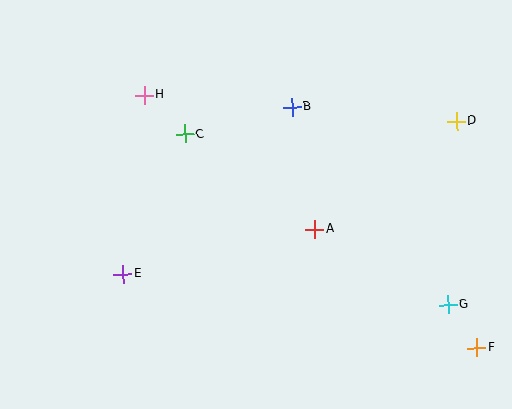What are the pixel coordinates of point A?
Point A is at (315, 229).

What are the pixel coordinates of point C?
Point C is at (185, 134).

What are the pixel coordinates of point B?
Point B is at (292, 107).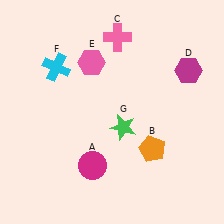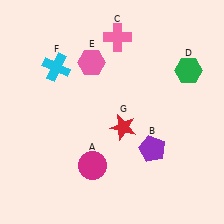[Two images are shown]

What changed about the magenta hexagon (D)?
In Image 1, D is magenta. In Image 2, it changed to green.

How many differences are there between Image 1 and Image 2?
There are 3 differences between the two images.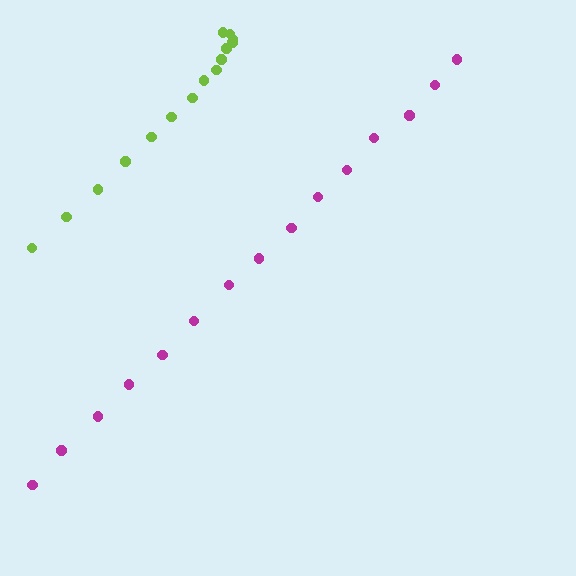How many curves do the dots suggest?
There are 2 distinct paths.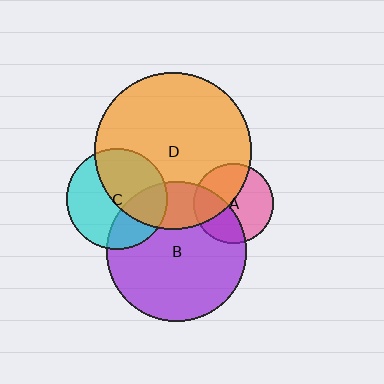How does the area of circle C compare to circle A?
Approximately 1.6 times.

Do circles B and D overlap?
Yes.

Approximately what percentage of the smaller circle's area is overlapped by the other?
Approximately 25%.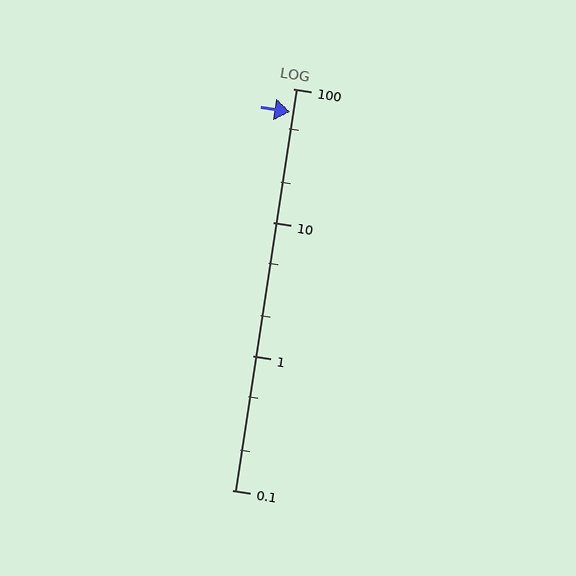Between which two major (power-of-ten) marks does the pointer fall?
The pointer is between 10 and 100.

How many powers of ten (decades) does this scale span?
The scale spans 3 decades, from 0.1 to 100.